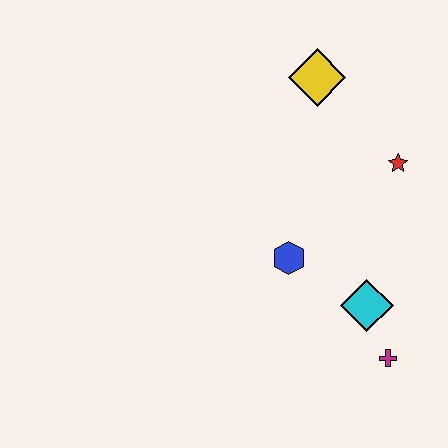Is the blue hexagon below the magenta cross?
No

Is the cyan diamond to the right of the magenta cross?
No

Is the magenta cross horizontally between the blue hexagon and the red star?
Yes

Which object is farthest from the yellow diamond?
The magenta cross is farthest from the yellow diamond.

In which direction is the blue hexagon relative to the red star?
The blue hexagon is to the left of the red star.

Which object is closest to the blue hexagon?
The cyan diamond is closest to the blue hexagon.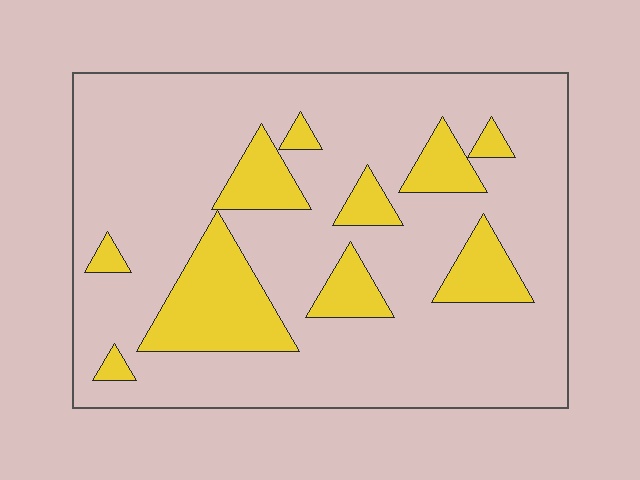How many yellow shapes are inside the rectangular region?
10.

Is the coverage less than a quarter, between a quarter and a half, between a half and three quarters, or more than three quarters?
Less than a quarter.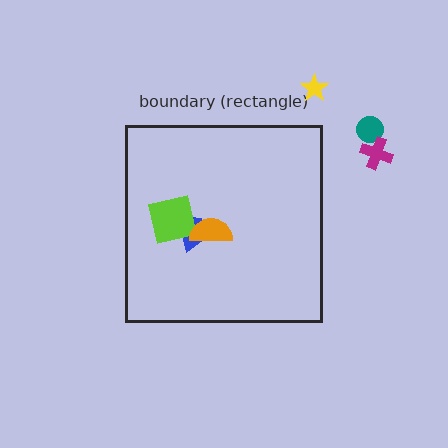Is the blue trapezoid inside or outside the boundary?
Inside.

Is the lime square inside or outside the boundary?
Inside.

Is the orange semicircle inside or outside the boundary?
Inside.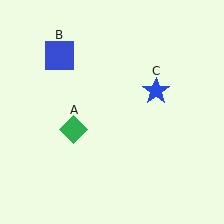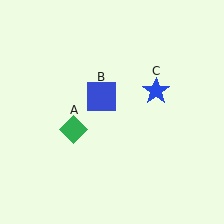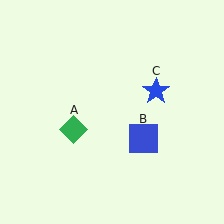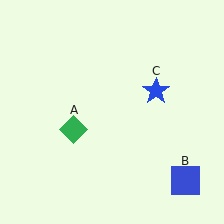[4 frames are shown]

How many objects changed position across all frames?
1 object changed position: blue square (object B).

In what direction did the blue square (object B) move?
The blue square (object B) moved down and to the right.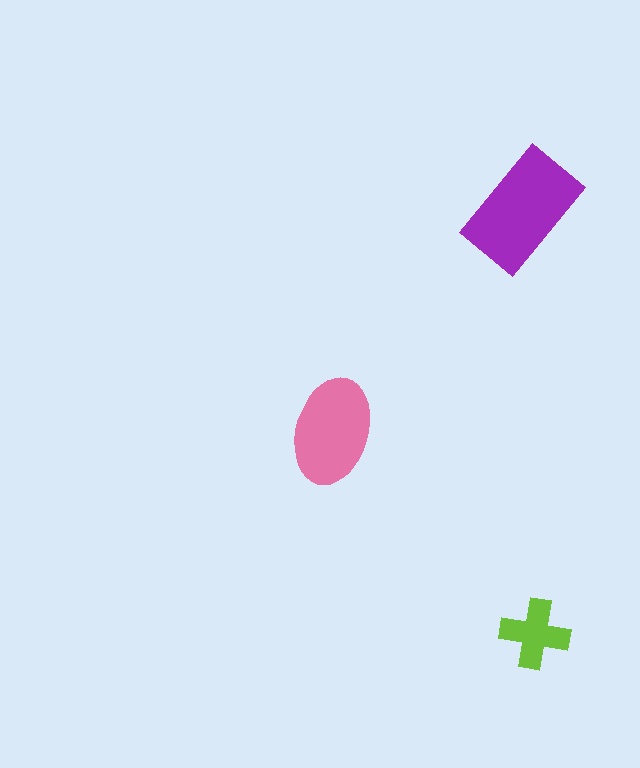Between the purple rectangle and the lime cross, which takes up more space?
The purple rectangle.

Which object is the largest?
The purple rectangle.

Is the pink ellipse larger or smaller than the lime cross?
Larger.